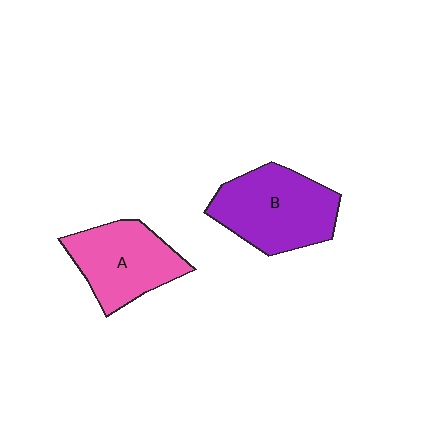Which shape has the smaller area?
Shape A (pink).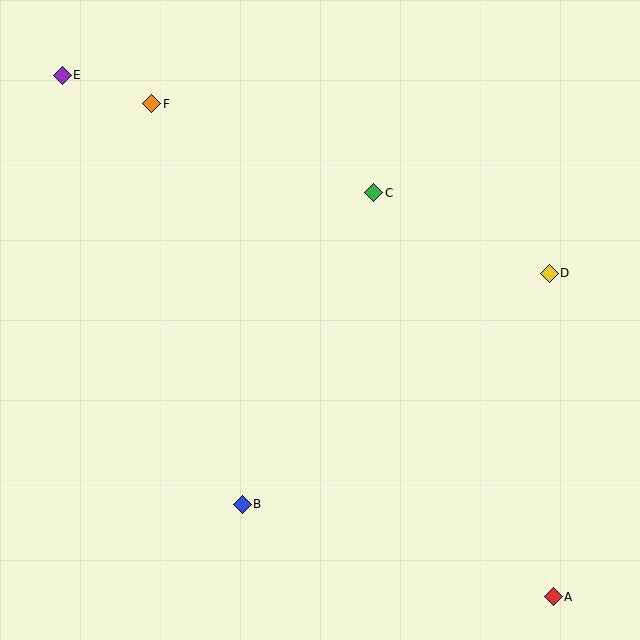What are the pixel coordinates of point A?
Point A is at (553, 597).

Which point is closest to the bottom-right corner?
Point A is closest to the bottom-right corner.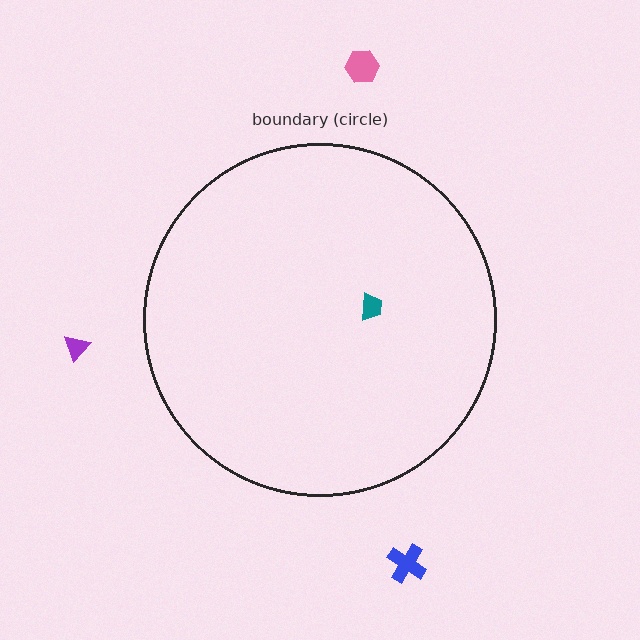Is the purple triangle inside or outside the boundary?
Outside.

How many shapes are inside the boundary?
1 inside, 3 outside.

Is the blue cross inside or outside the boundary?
Outside.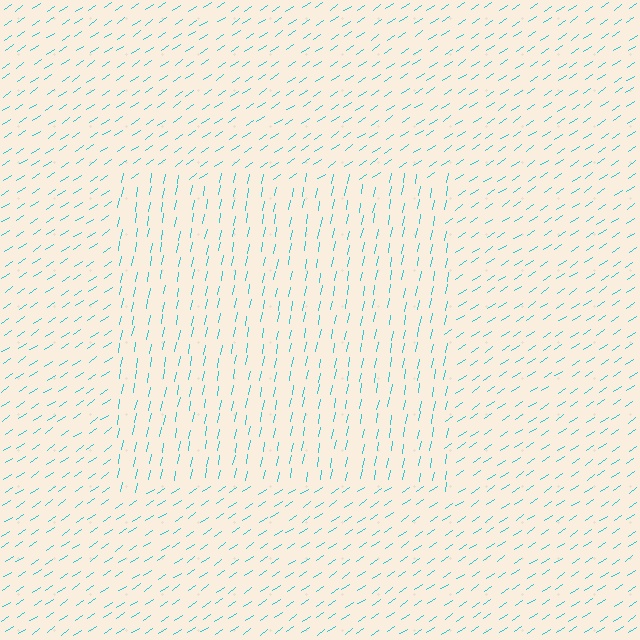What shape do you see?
I see a rectangle.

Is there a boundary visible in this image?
Yes, there is a texture boundary formed by a change in line orientation.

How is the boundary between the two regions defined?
The boundary is defined purely by a change in line orientation (approximately 45 degrees difference). All lines are the same color and thickness.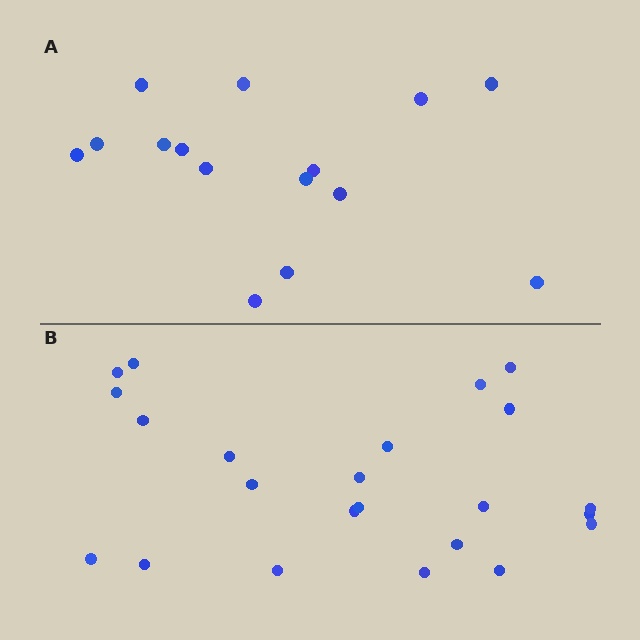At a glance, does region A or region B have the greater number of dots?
Region B (the bottom region) has more dots.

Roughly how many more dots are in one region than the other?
Region B has roughly 8 or so more dots than region A.